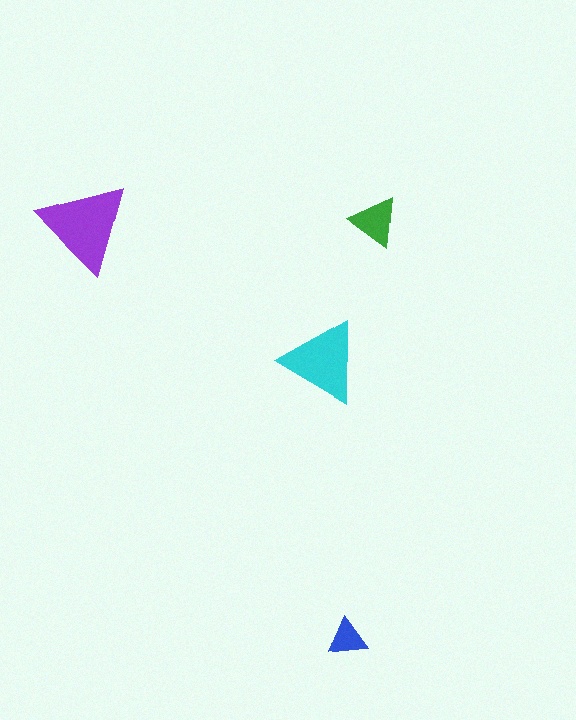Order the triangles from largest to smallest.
the purple one, the cyan one, the green one, the blue one.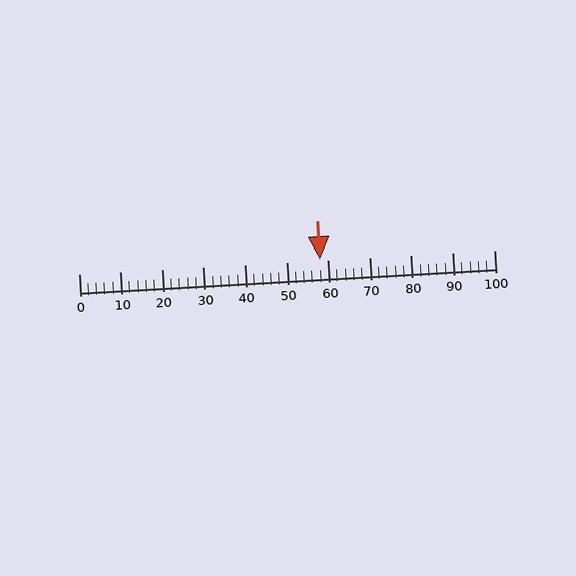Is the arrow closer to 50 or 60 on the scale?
The arrow is closer to 60.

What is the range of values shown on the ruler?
The ruler shows values from 0 to 100.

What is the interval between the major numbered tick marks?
The major tick marks are spaced 10 units apart.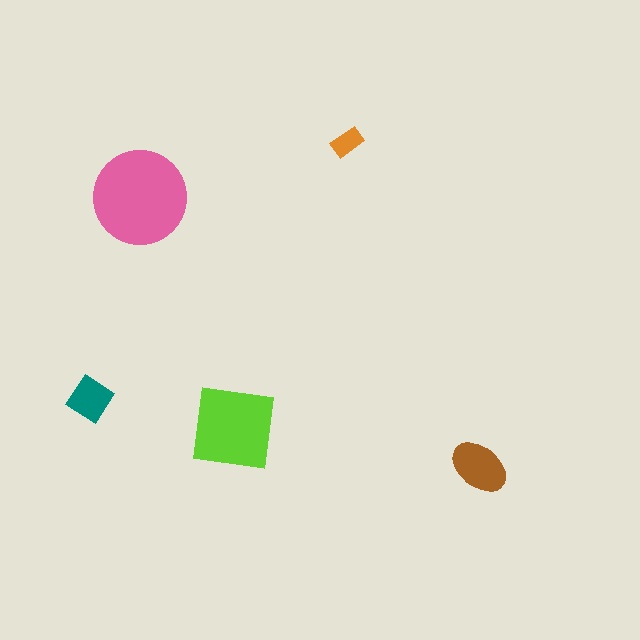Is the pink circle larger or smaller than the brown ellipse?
Larger.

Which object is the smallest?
The orange rectangle.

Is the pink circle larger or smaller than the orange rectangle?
Larger.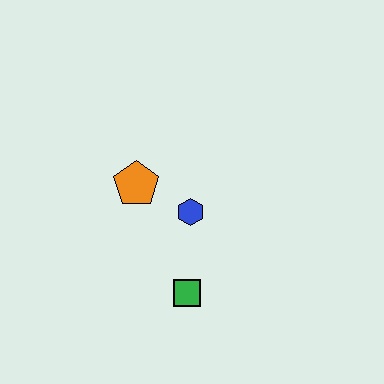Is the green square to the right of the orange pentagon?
Yes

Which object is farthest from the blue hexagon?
The green square is farthest from the blue hexagon.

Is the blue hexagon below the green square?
No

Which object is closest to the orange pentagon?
The blue hexagon is closest to the orange pentagon.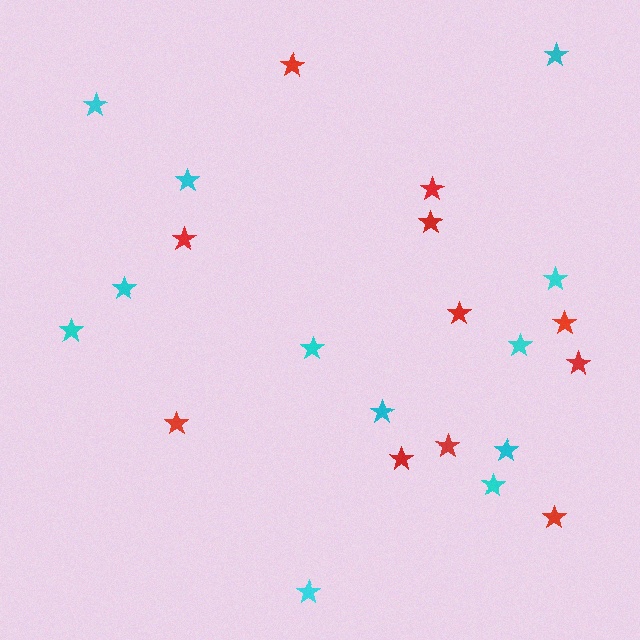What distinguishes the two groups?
There are 2 groups: one group of cyan stars (12) and one group of red stars (11).